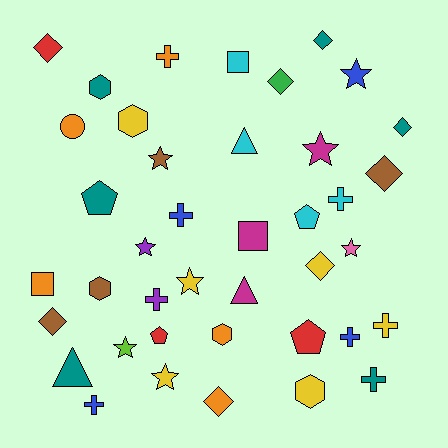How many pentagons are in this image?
There are 4 pentagons.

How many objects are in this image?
There are 40 objects.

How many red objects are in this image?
There are 3 red objects.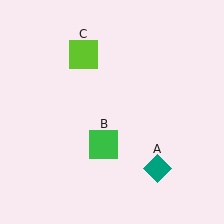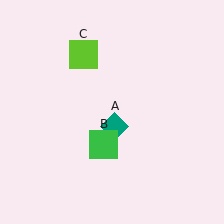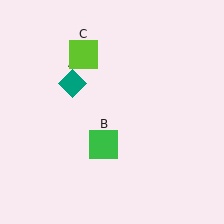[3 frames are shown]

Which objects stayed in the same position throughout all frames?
Green square (object B) and lime square (object C) remained stationary.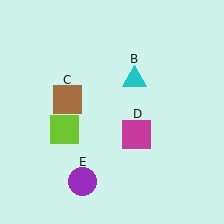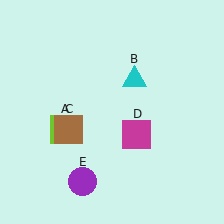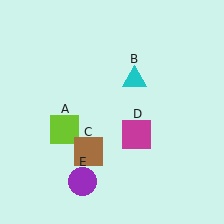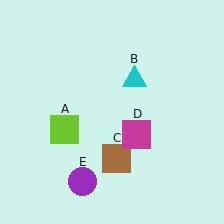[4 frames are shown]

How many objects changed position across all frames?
1 object changed position: brown square (object C).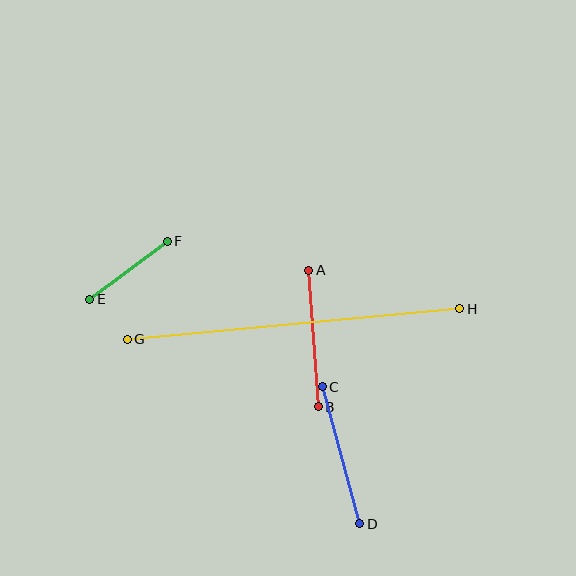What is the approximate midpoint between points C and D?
The midpoint is at approximately (341, 455) pixels.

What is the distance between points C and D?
The distance is approximately 142 pixels.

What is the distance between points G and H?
The distance is approximately 334 pixels.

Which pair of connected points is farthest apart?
Points G and H are farthest apart.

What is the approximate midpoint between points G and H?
The midpoint is at approximately (293, 324) pixels.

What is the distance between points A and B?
The distance is approximately 137 pixels.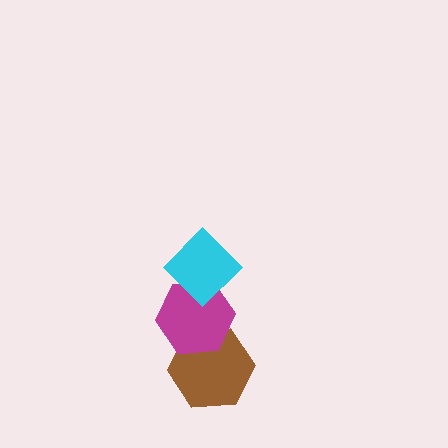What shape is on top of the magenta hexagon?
The cyan diamond is on top of the magenta hexagon.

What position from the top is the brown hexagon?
The brown hexagon is 3rd from the top.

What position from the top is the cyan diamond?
The cyan diamond is 1st from the top.